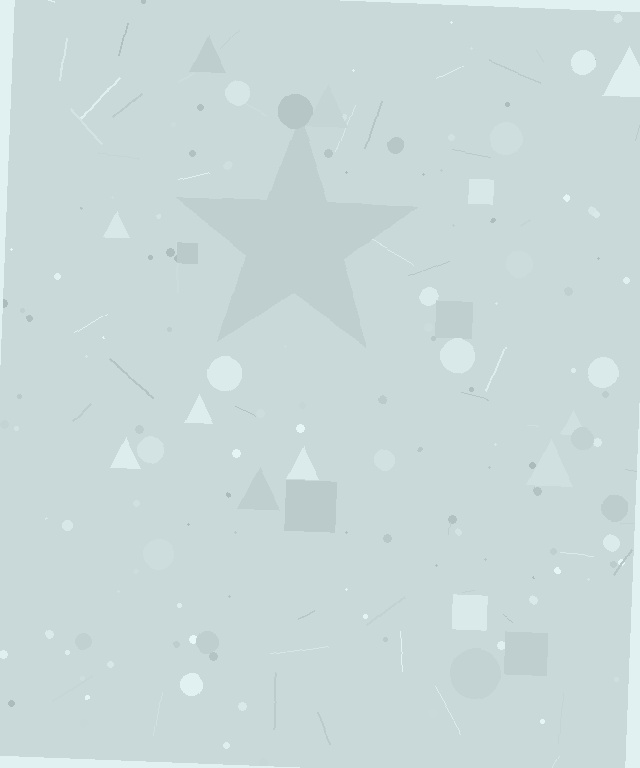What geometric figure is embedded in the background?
A star is embedded in the background.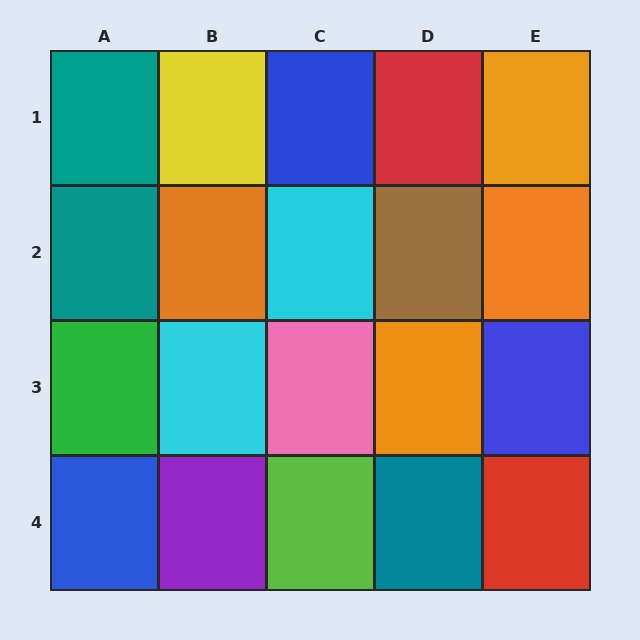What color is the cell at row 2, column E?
Orange.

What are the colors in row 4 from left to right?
Blue, purple, lime, teal, red.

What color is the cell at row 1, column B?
Yellow.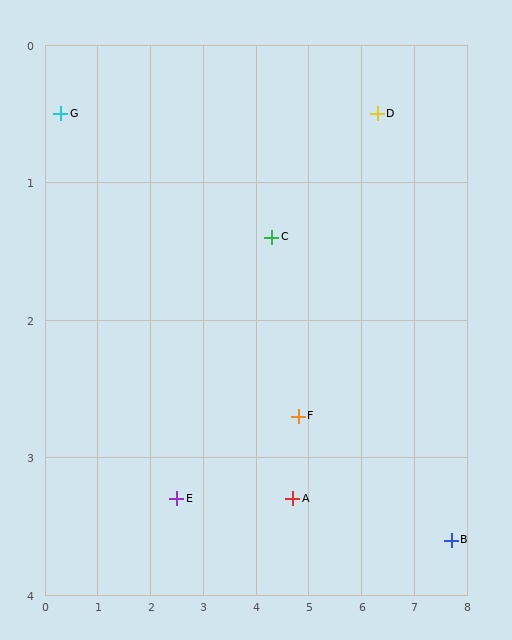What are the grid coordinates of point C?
Point C is at approximately (4.3, 1.4).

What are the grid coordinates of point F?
Point F is at approximately (4.8, 2.7).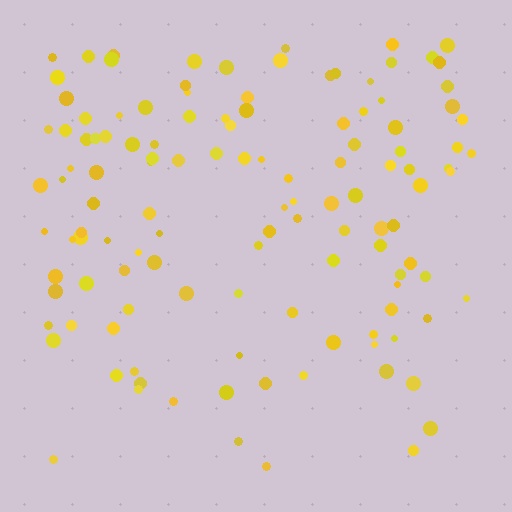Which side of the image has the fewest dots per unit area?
The bottom.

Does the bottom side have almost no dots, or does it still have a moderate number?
Still a moderate number, just noticeably fewer than the top.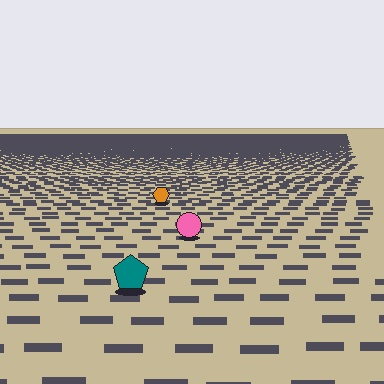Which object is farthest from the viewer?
The orange hexagon is farthest from the viewer. It appears smaller and the ground texture around it is denser.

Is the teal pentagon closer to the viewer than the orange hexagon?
Yes. The teal pentagon is closer — you can tell from the texture gradient: the ground texture is coarser near it.